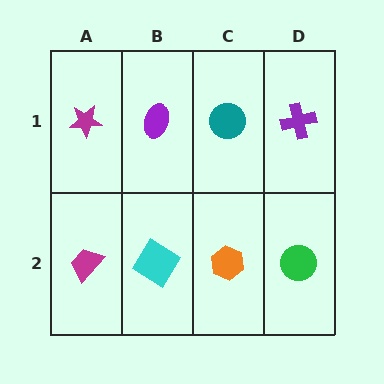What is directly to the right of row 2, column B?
An orange hexagon.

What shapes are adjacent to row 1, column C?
An orange hexagon (row 2, column C), a purple ellipse (row 1, column B), a purple cross (row 1, column D).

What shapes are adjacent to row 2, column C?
A teal circle (row 1, column C), a cyan diamond (row 2, column B), a green circle (row 2, column D).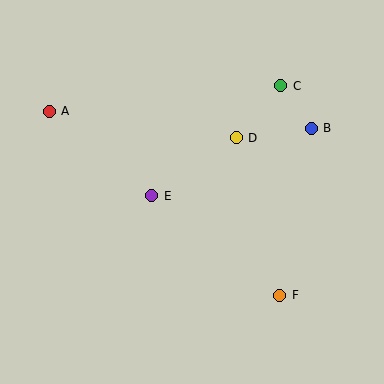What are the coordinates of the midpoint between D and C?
The midpoint between D and C is at (258, 112).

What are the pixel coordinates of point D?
Point D is at (236, 138).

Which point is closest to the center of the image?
Point E at (152, 196) is closest to the center.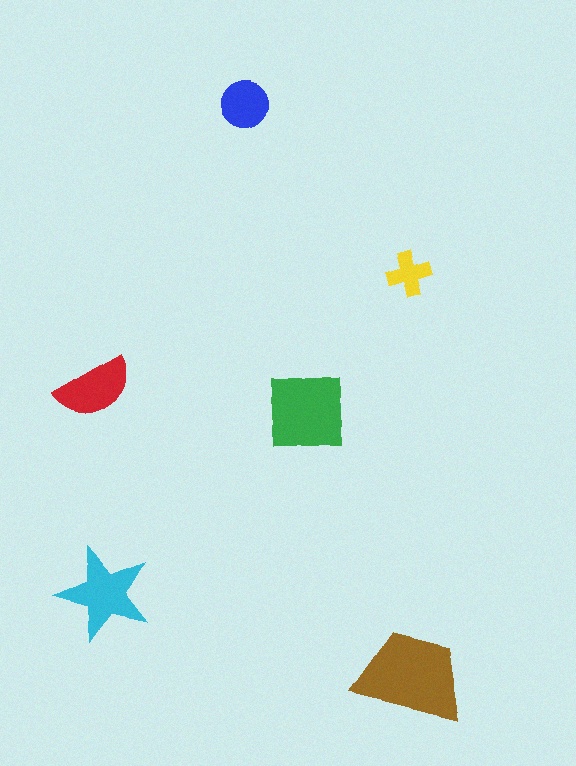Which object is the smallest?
The yellow cross.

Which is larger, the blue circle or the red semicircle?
The red semicircle.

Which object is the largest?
The brown trapezoid.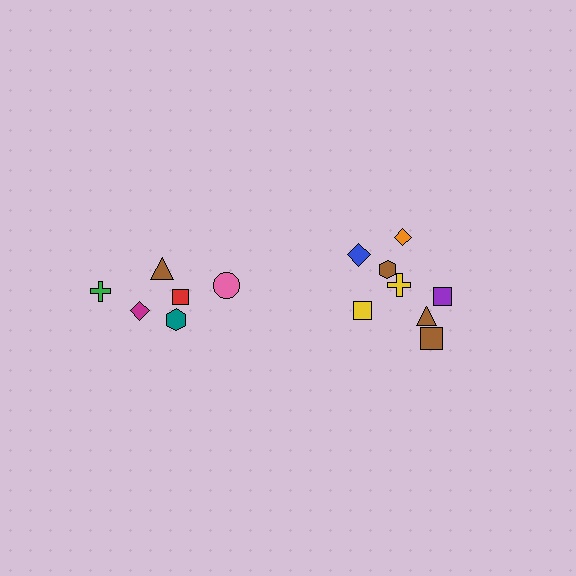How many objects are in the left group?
There are 6 objects.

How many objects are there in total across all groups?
There are 14 objects.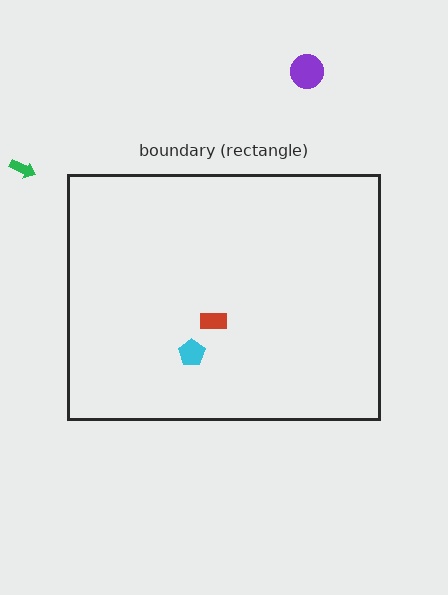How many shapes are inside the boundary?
2 inside, 2 outside.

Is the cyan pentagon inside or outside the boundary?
Inside.